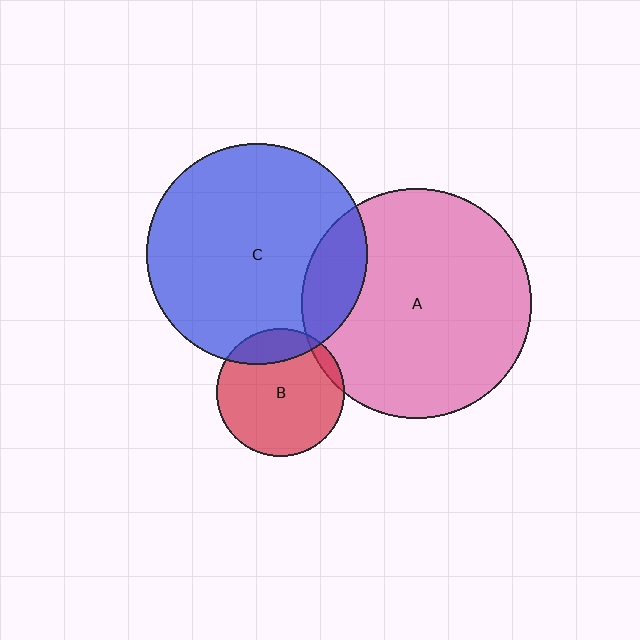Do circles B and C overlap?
Yes.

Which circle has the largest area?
Circle A (pink).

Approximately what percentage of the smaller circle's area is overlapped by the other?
Approximately 20%.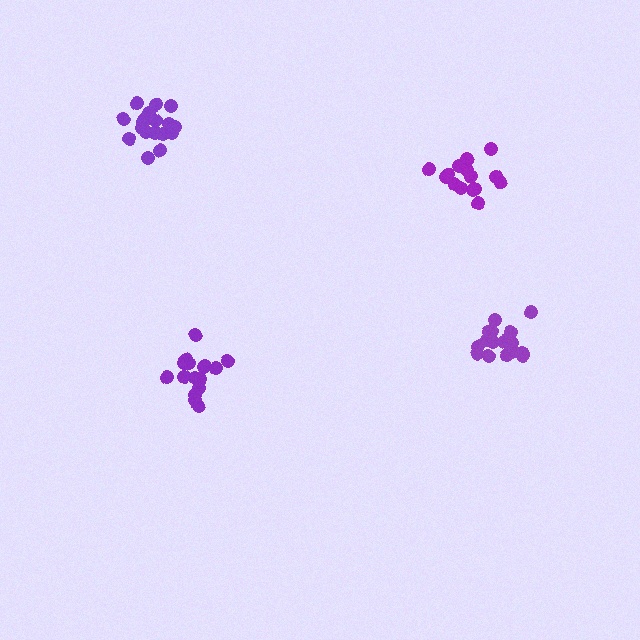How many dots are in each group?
Group 1: 16 dots, Group 2: 19 dots, Group 3: 16 dots, Group 4: 19 dots (70 total).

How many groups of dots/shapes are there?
There are 4 groups.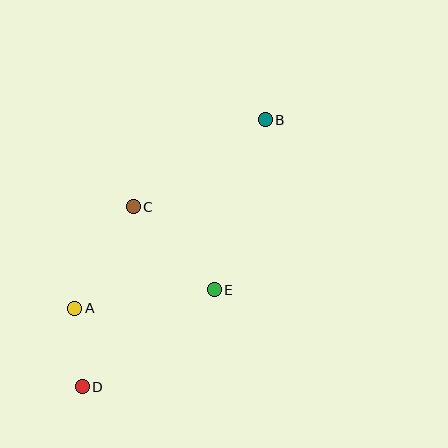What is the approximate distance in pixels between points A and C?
The distance between A and C is approximately 117 pixels.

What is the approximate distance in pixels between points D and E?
The distance between D and E is approximately 164 pixels.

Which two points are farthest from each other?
Points B and D are farthest from each other.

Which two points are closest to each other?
Points A and D are closest to each other.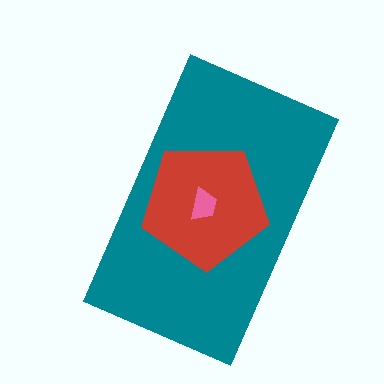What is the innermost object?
The pink trapezoid.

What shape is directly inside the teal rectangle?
The red pentagon.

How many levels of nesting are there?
3.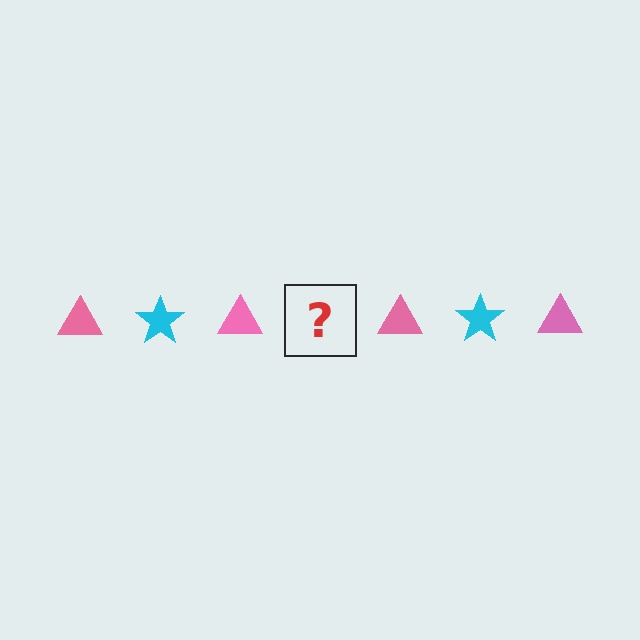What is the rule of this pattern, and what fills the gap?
The rule is that the pattern alternates between pink triangle and cyan star. The gap should be filled with a cyan star.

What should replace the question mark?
The question mark should be replaced with a cyan star.